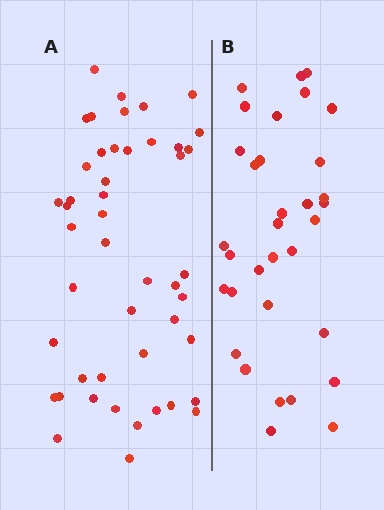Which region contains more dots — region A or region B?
Region A (the left region) has more dots.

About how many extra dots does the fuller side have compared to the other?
Region A has approximately 15 more dots than region B.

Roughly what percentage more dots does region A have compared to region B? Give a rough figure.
About 40% more.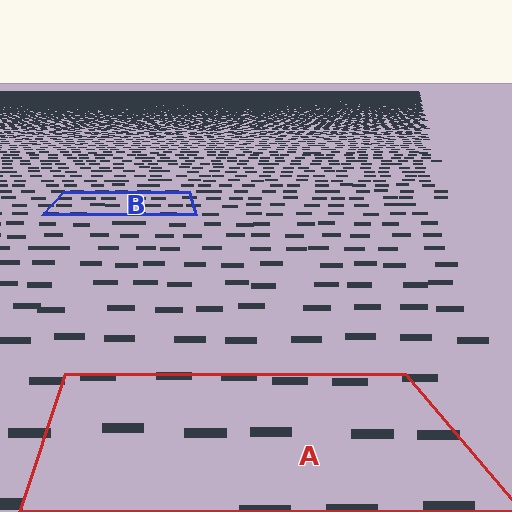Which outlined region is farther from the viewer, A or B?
Region B is farther from the viewer — the texture elements inside it appear smaller and more densely packed.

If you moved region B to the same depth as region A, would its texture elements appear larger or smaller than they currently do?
They would appear larger. At a closer depth, the same texture elements are projected at a bigger on-screen size.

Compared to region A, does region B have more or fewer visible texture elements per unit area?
Region B has more texture elements per unit area — they are packed more densely because it is farther away.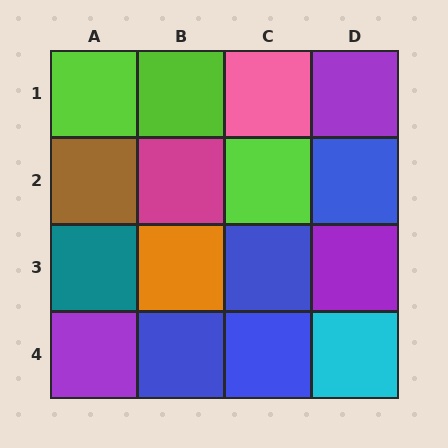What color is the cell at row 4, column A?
Purple.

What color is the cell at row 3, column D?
Purple.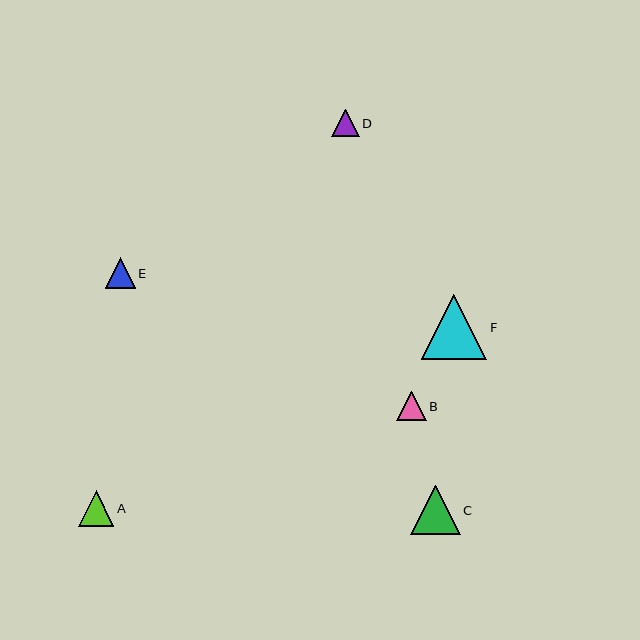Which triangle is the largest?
Triangle F is the largest with a size of approximately 66 pixels.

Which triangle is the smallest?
Triangle D is the smallest with a size of approximately 27 pixels.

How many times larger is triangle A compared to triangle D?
Triangle A is approximately 1.3 times the size of triangle D.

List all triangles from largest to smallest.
From largest to smallest: F, C, A, E, B, D.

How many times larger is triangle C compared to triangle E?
Triangle C is approximately 1.6 times the size of triangle E.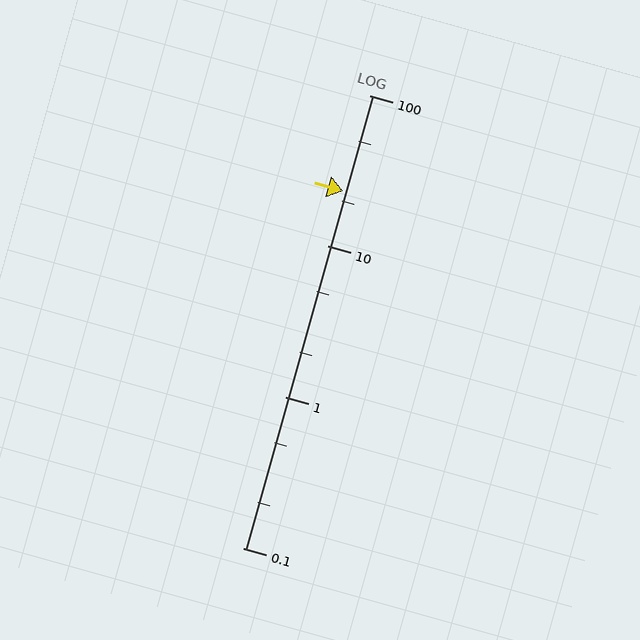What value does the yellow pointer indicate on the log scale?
The pointer indicates approximately 23.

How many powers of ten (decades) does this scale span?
The scale spans 3 decades, from 0.1 to 100.